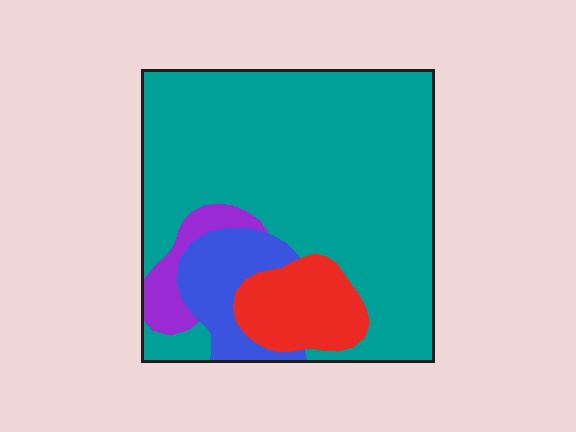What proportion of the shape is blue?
Blue covers 11% of the shape.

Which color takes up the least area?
Purple, at roughly 5%.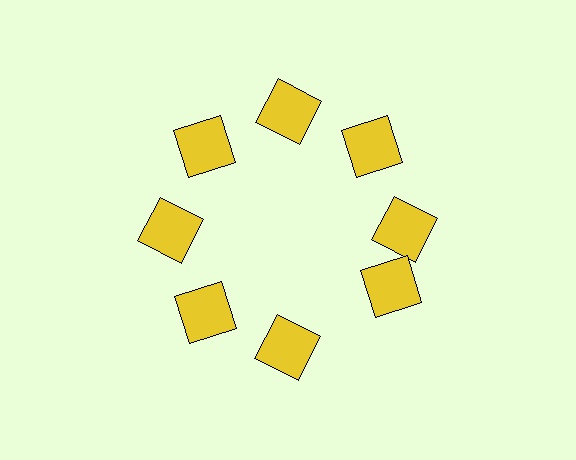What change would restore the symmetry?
The symmetry would be restored by rotating it back into even spacing with its neighbors so that all 8 squares sit at equal angles and equal distance from the center.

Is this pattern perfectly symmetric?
No. The 8 yellow squares are arranged in a ring, but one element near the 4 o'clock position is rotated out of alignment along the ring, breaking the 8-fold rotational symmetry.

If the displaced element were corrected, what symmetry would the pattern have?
It would have 8-fold rotational symmetry — the pattern would map onto itself every 45 degrees.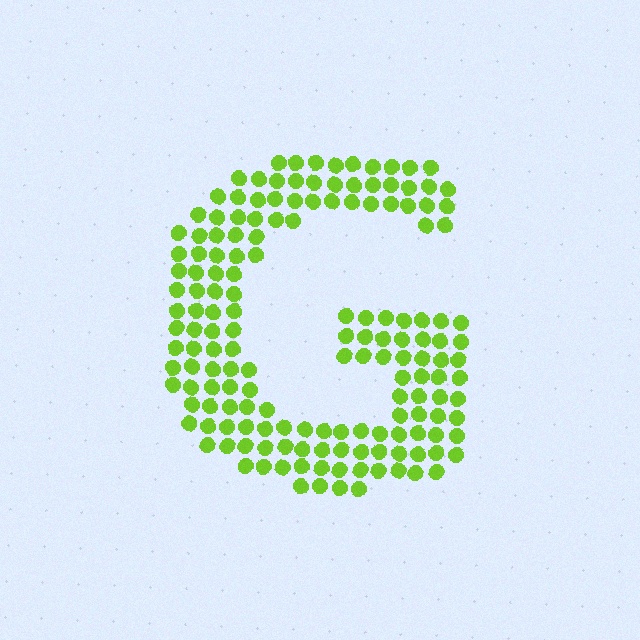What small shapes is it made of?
It is made of small circles.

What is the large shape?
The large shape is the letter G.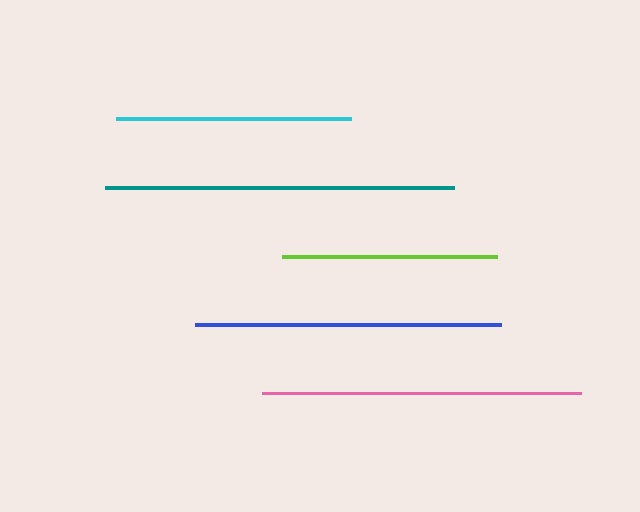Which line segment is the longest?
The teal line is the longest at approximately 350 pixels.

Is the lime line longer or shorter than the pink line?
The pink line is longer than the lime line.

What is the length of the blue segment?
The blue segment is approximately 306 pixels long.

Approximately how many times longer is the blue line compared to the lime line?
The blue line is approximately 1.4 times the length of the lime line.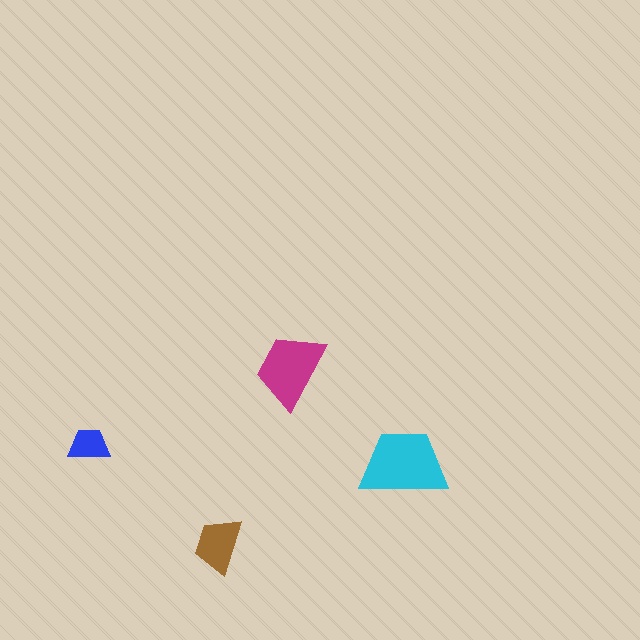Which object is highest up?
The magenta trapezoid is topmost.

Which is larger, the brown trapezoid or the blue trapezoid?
The brown one.